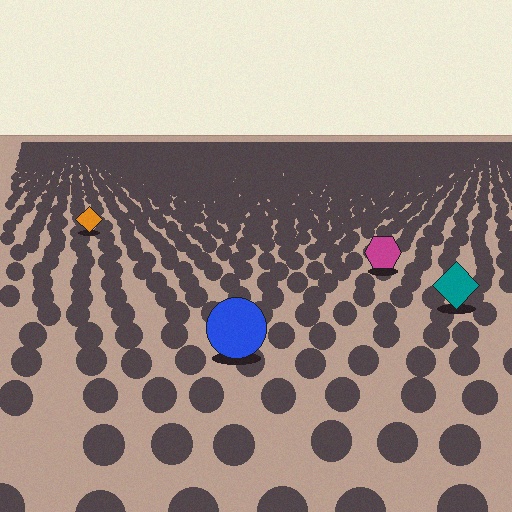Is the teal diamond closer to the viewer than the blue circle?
No. The blue circle is closer — you can tell from the texture gradient: the ground texture is coarser near it.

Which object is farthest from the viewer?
The orange diamond is farthest from the viewer. It appears smaller and the ground texture around it is denser.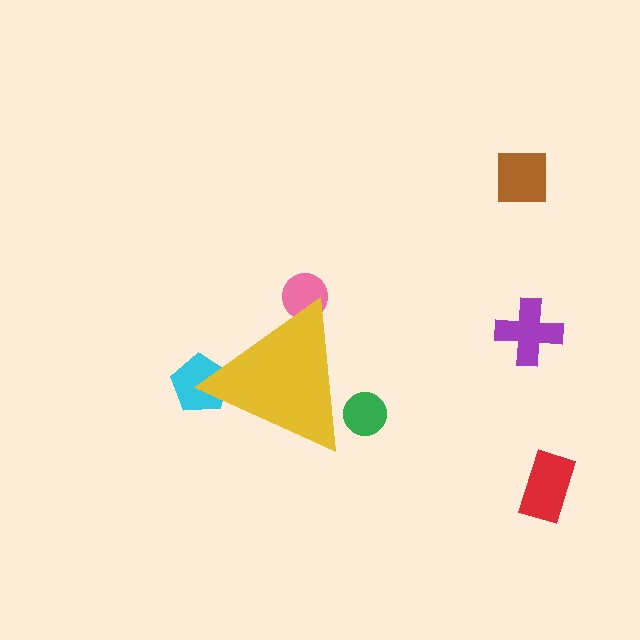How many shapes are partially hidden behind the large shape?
3 shapes are partially hidden.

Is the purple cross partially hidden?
No, the purple cross is fully visible.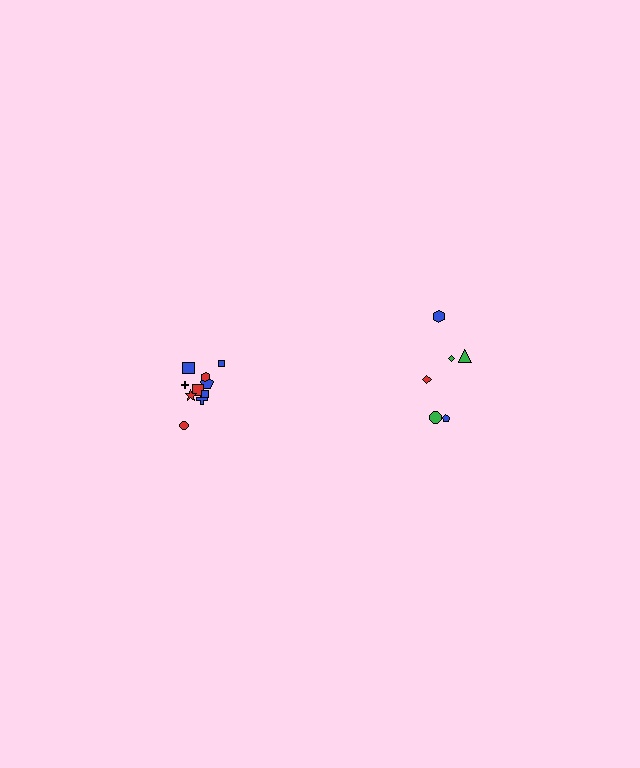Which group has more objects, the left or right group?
The left group.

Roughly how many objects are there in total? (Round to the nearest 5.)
Roughly 15 objects in total.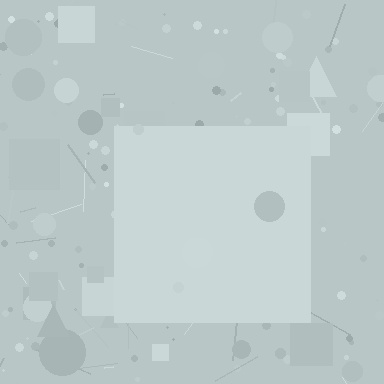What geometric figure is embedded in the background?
A square is embedded in the background.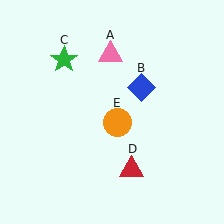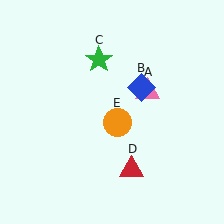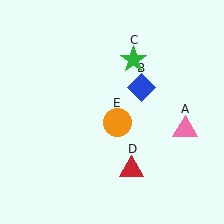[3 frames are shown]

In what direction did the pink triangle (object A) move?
The pink triangle (object A) moved down and to the right.